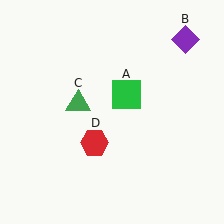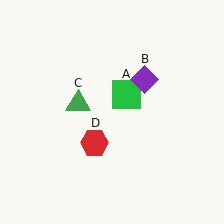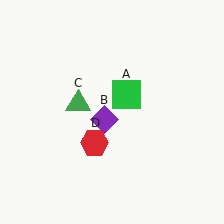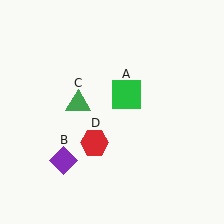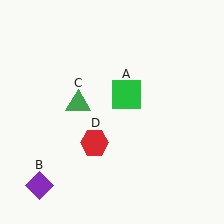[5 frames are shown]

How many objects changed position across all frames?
1 object changed position: purple diamond (object B).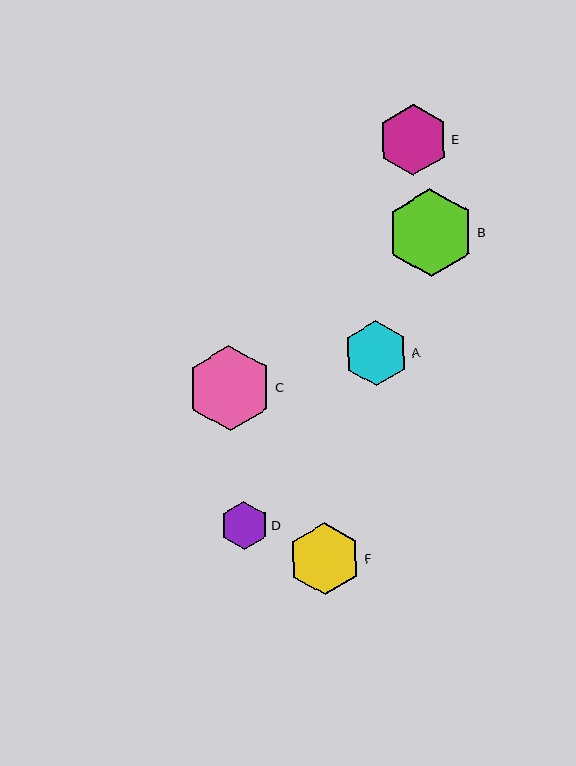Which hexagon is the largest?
Hexagon B is the largest with a size of approximately 88 pixels.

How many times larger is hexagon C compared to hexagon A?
Hexagon C is approximately 1.3 times the size of hexagon A.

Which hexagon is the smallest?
Hexagon D is the smallest with a size of approximately 48 pixels.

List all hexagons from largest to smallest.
From largest to smallest: B, C, F, E, A, D.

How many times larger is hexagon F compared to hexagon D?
Hexagon F is approximately 1.5 times the size of hexagon D.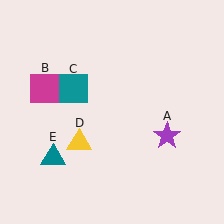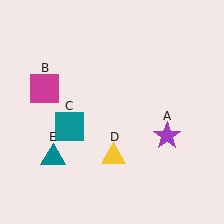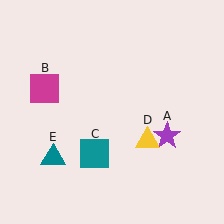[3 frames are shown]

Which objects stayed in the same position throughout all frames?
Purple star (object A) and magenta square (object B) and teal triangle (object E) remained stationary.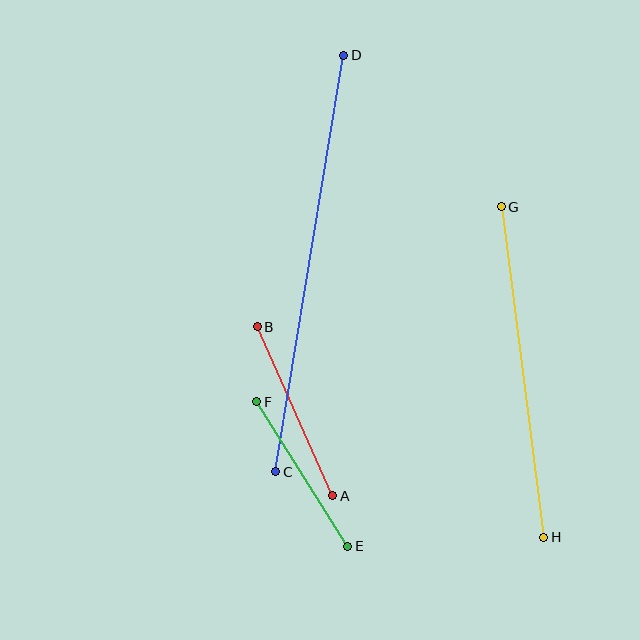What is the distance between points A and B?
The distance is approximately 185 pixels.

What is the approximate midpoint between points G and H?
The midpoint is at approximately (522, 372) pixels.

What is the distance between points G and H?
The distance is approximately 333 pixels.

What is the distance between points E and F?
The distance is approximately 171 pixels.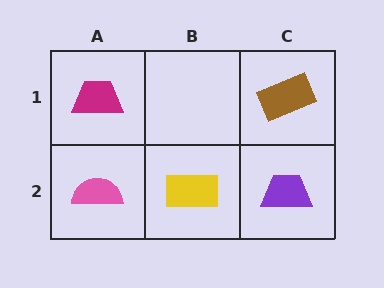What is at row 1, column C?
A brown rectangle.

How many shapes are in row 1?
2 shapes.